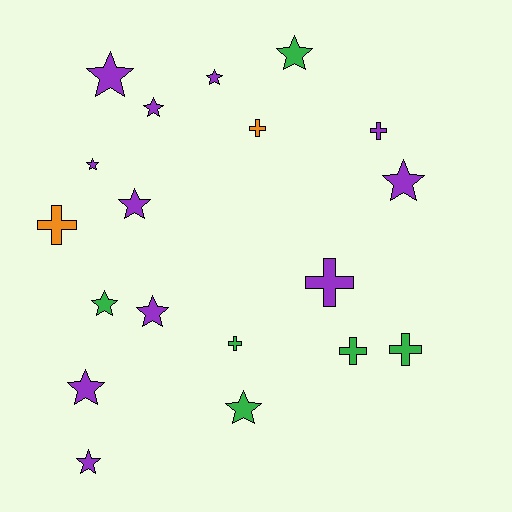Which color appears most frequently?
Purple, with 11 objects.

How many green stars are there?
There are 3 green stars.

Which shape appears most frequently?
Star, with 12 objects.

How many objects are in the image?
There are 19 objects.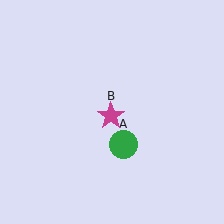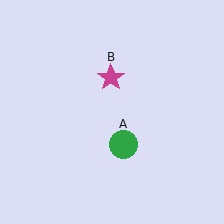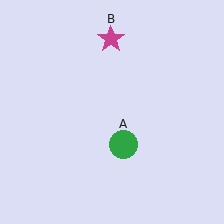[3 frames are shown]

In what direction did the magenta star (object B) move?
The magenta star (object B) moved up.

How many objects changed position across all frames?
1 object changed position: magenta star (object B).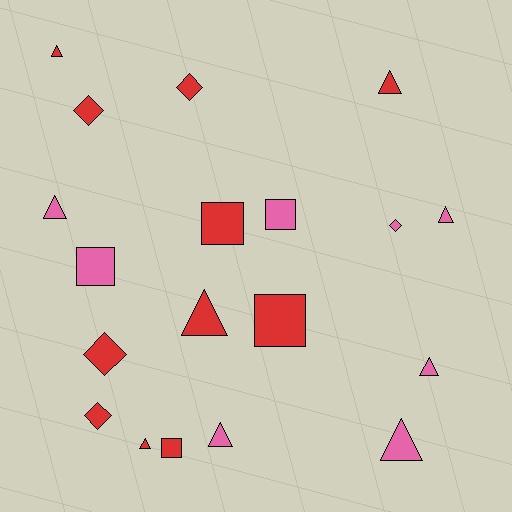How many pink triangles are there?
There are 5 pink triangles.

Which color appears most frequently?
Red, with 11 objects.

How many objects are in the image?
There are 19 objects.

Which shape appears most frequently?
Triangle, with 9 objects.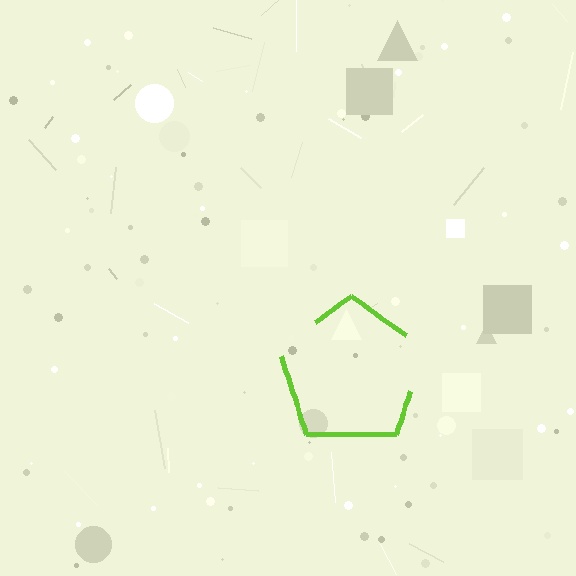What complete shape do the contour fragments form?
The contour fragments form a pentagon.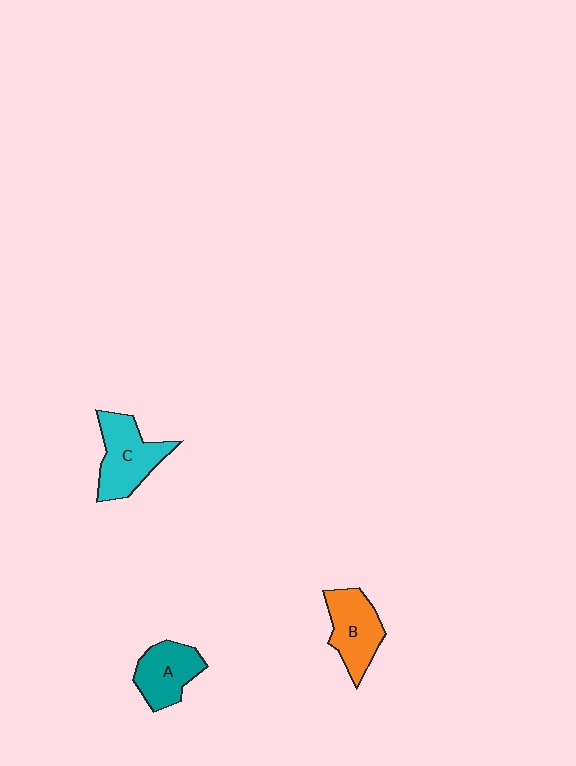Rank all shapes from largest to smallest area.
From largest to smallest: C (cyan), B (orange), A (teal).